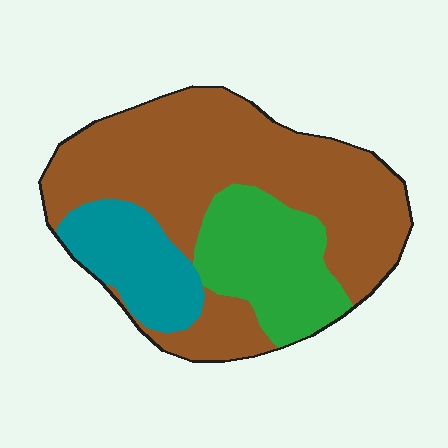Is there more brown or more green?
Brown.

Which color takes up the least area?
Teal, at roughly 15%.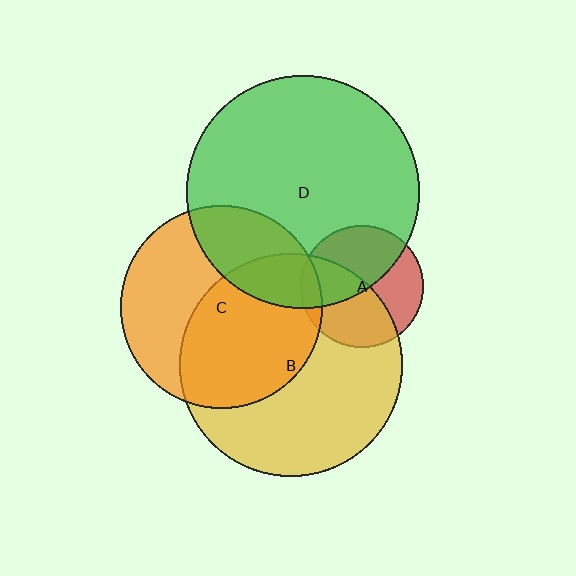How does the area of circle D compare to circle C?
Approximately 1.3 times.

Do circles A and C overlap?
Yes.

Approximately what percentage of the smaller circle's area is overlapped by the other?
Approximately 10%.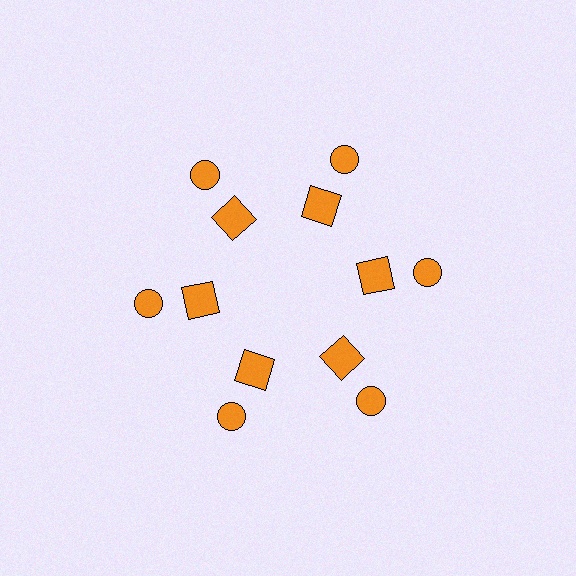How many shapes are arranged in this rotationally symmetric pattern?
There are 12 shapes, arranged in 6 groups of 2.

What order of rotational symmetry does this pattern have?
This pattern has 6-fold rotational symmetry.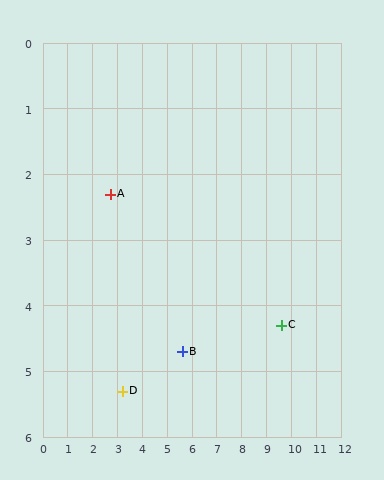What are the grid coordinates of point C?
Point C is at approximately (9.6, 4.3).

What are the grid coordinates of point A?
Point A is at approximately (2.7, 2.3).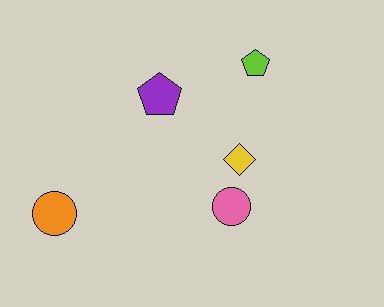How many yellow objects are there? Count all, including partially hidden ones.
There is 1 yellow object.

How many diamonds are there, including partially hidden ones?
There is 1 diamond.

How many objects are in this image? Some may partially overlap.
There are 5 objects.